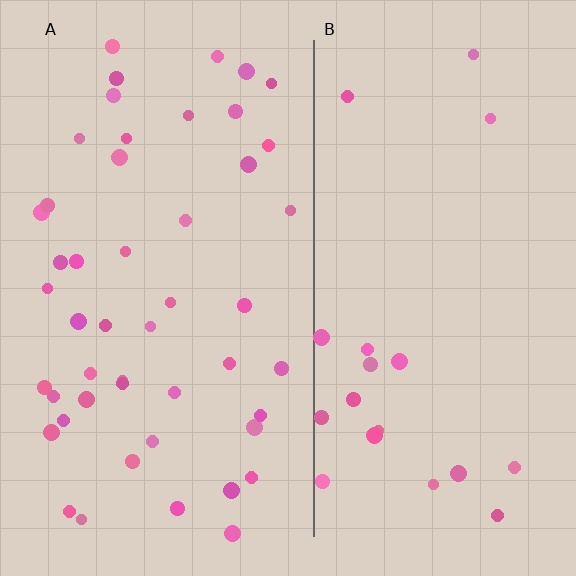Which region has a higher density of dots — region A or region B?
A (the left).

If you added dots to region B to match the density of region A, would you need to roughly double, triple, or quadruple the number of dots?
Approximately double.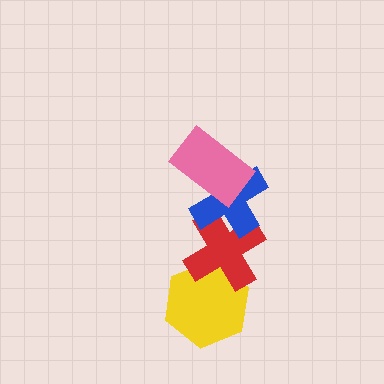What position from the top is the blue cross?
The blue cross is 2nd from the top.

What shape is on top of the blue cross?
The pink rectangle is on top of the blue cross.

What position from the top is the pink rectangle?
The pink rectangle is 1st from the top.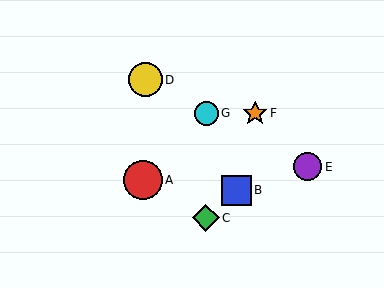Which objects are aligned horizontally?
Objects F, G are aligned horizontally.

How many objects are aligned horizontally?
2 objects (F, G) are aligned horizontally.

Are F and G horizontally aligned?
Yes, both are at y≈113.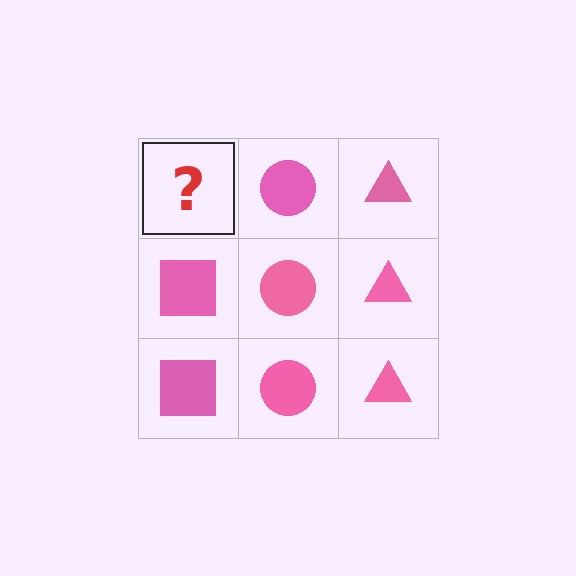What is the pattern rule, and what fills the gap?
The rule is that each column has a consistent shape. The gap should be filled with a pink square.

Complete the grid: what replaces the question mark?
The question mark should be replaced with a pink square.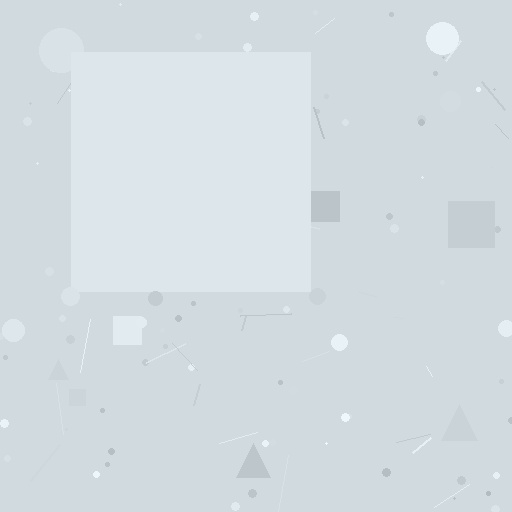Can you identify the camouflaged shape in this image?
The camouflaged shape is a square.